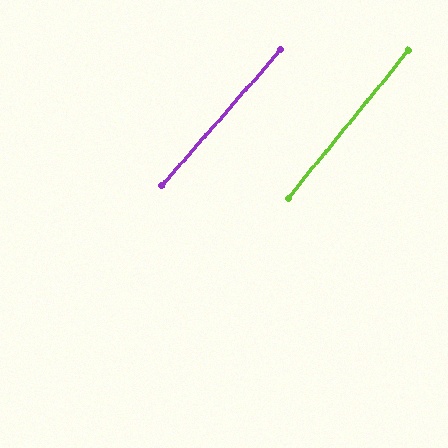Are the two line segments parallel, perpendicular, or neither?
Parallel — their directions differ by only 1.9°.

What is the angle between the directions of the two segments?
Approximately 2 degrees.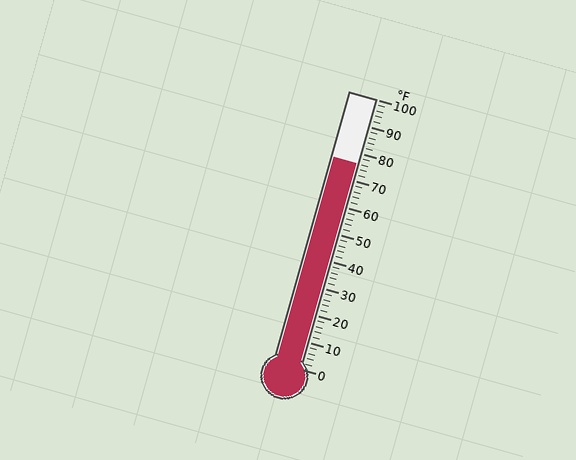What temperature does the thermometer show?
The thermometer shows approximately 76°F.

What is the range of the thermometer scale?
The thermometer scale ranges from 0°F to 100°F.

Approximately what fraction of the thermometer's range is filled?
The thermometer is filled to approximately 75% of its range.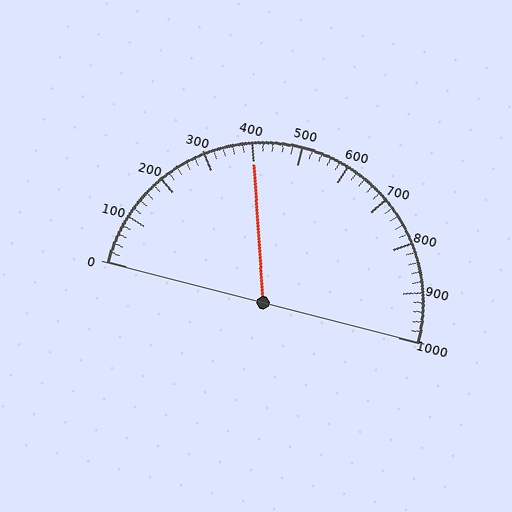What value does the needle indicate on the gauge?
The needle indicates approximately 400.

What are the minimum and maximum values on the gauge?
The gauge ranges from 0 to 1000.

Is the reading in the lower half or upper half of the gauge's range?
The reading is in the lower half of the range (0 to 1000).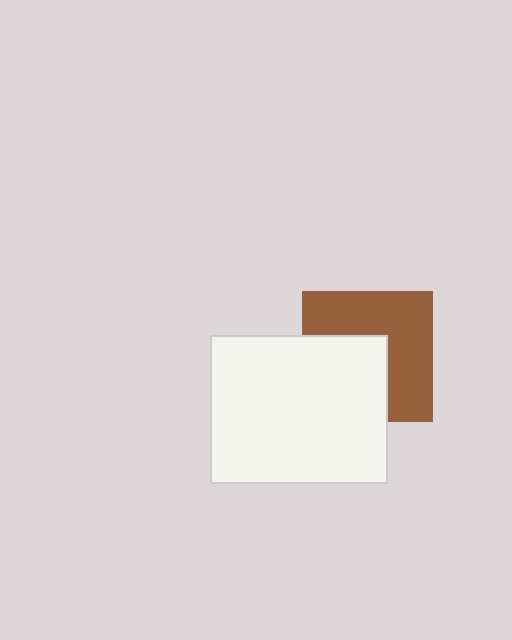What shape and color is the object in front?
The object in front is a white rectangle.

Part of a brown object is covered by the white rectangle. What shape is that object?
It is a square.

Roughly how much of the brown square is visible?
About half of it is visible (roughly 57%).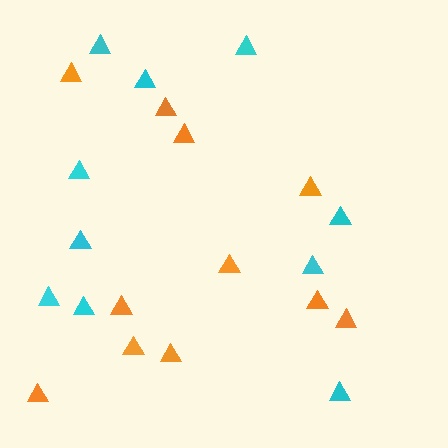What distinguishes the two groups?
There are 2 groups: one group of orange triangles (11) and one group of cyan triangles (10).